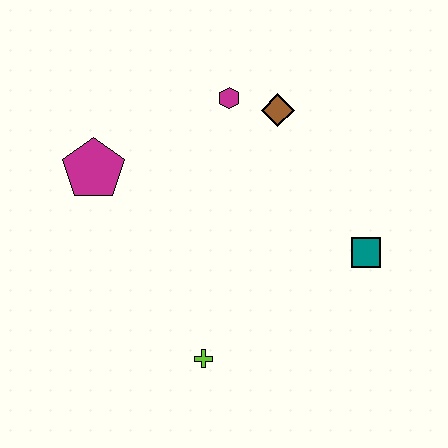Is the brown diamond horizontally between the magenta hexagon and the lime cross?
No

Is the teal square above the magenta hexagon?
No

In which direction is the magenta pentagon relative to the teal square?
The magenta pentagon is to the left of the teal square.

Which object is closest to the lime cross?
The teal square is closest to the lime cross.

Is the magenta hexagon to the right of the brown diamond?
No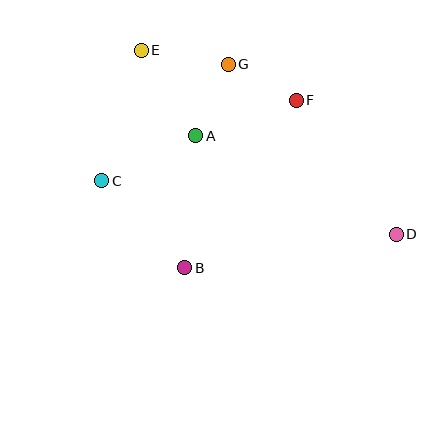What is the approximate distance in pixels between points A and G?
The distance between A and G is approximately 78 pixels.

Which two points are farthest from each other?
Points D and E are farthest from each other.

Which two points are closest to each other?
Points F and G are closest to each other.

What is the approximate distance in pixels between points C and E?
The distance between C and E is approximately 137 pixels.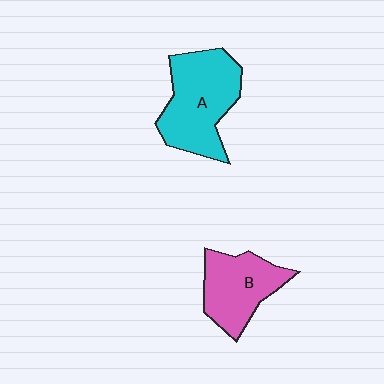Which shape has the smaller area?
Shape B (pink).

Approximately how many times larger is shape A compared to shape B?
Approximately 1.3 times.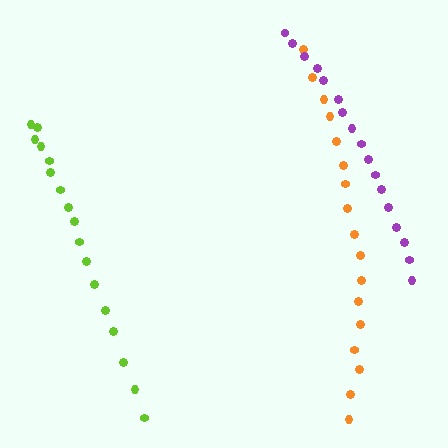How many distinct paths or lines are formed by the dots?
There are 3 distinct paths.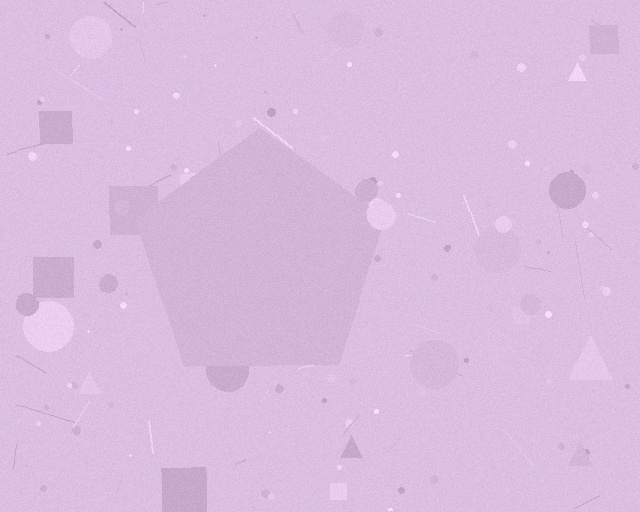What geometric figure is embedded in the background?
A pentagon is embedded in the background.